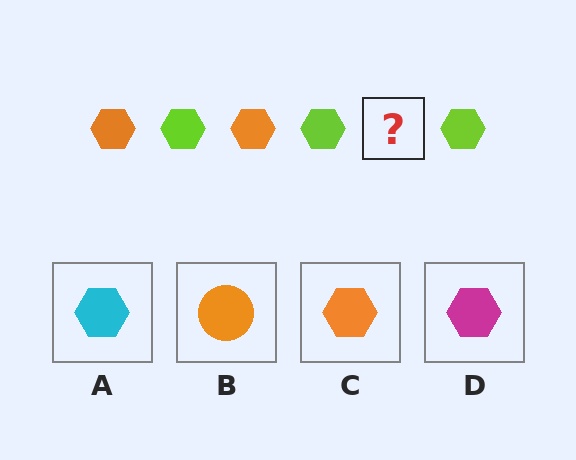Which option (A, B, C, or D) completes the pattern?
C.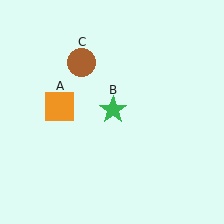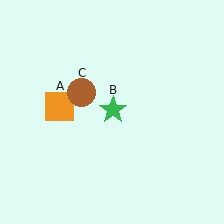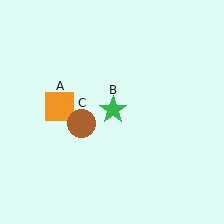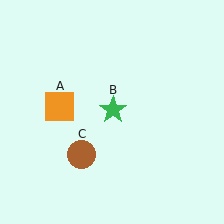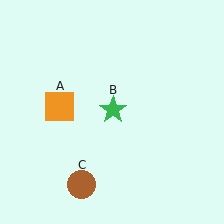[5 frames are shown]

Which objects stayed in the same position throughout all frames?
Orange square (object A) and green star (object B) remained stationary.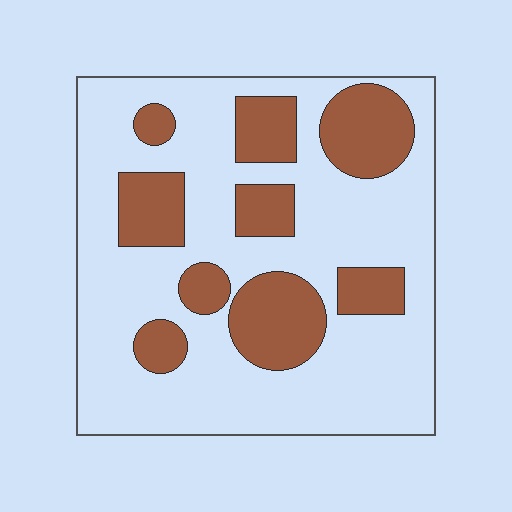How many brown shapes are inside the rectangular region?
9.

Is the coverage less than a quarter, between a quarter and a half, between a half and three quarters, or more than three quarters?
Between a quarter and a half.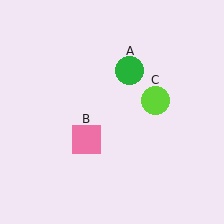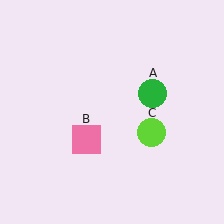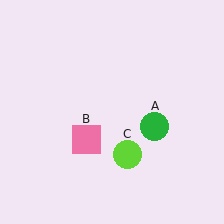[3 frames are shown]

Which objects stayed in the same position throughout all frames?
Pink square (object B) remained stationary.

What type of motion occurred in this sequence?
The green circle (object A), lime circle (object C) rotated clockwise around the center of the scene.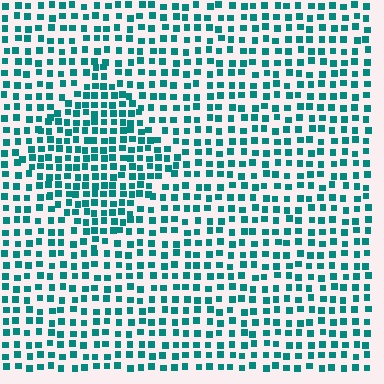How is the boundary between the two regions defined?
The boundary is defined by a change in element density (approximately 1.6x ratio). All elements are the same color, size, and shape.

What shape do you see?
I see a diamond.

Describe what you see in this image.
The image contains small teal elements arranged at two different densities. A diamond-shaped region is visible where the elements are more densely packed than the surrounding area.